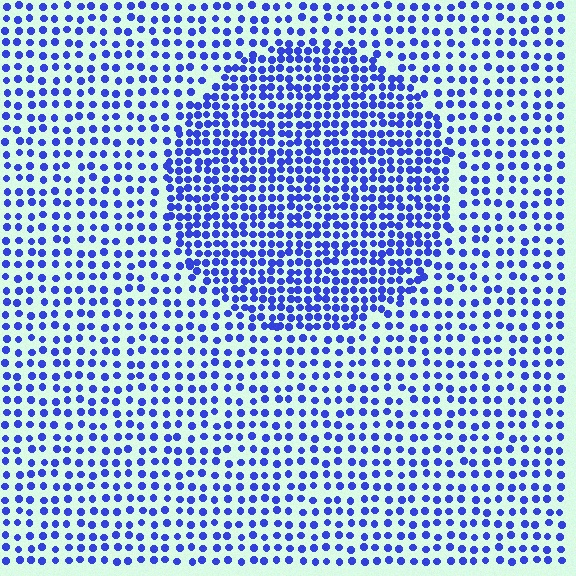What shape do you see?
I see a circle.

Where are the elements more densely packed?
The elements are more densely packed inside the circle boundary.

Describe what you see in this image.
The image contains small blue elements arranged at two different densities. A circle-shaped region is visible where the elements are more densely packed than the surrounding area.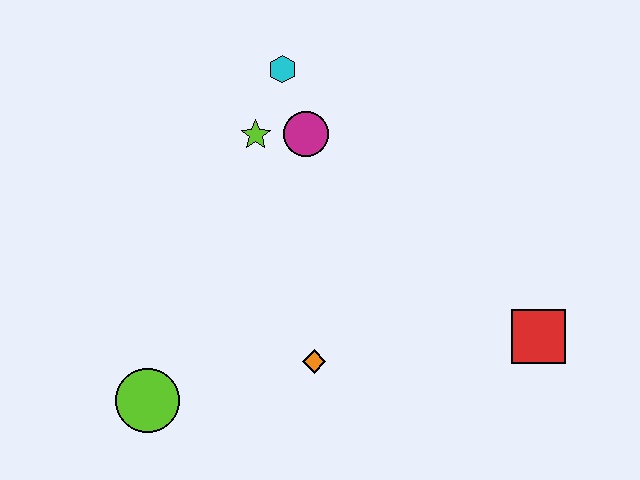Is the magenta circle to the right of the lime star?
Yes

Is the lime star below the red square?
No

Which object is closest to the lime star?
The magenta circle is closest to the lime star.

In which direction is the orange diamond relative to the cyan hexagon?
The orange diamond is below the cyan hexagon.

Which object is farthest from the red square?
The lime circle is farthest from the red square.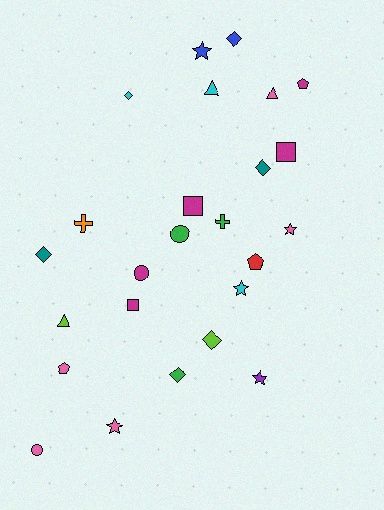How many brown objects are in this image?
There are no brown objects.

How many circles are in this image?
There are 3 circles.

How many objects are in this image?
There are 25 objects.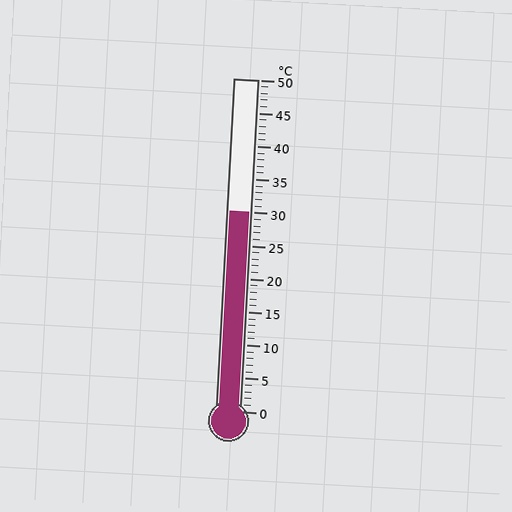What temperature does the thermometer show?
The thermometer shows approximately 30°C.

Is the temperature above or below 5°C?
The temperature is above 5°C.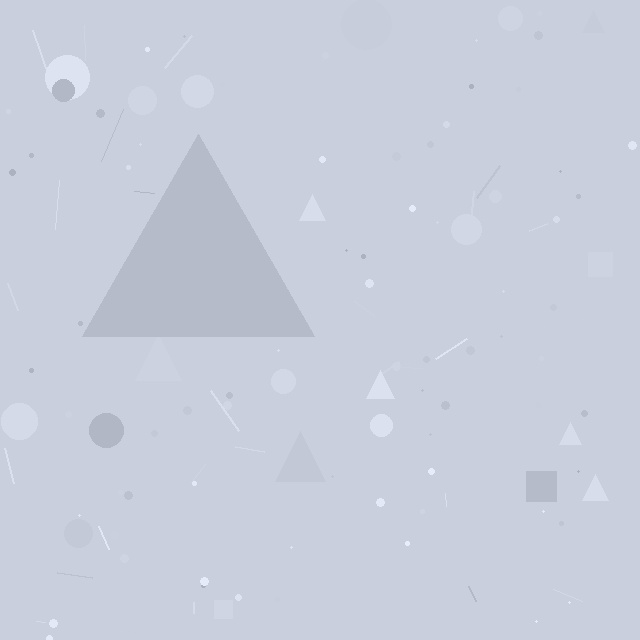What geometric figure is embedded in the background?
A triangle is embedded in the background.